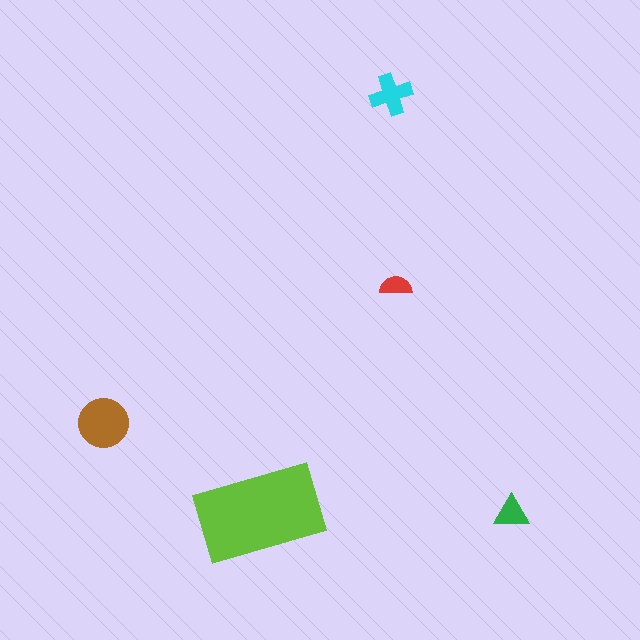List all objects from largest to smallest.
The lime rectangle, the brown circle, the cyan cross, the green triangle, the red semicircle.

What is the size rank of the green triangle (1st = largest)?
4th.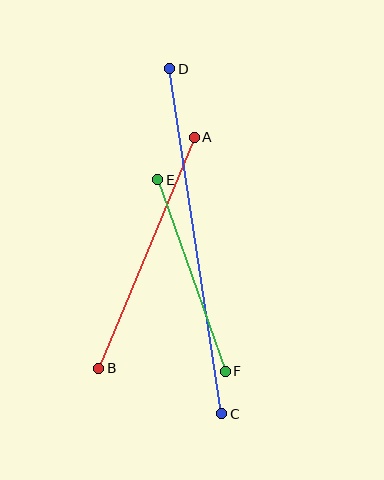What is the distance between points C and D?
The distance is approximately 349 pixels.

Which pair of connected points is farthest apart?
Points C and D are farthest apart.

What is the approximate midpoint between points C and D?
The midpoint is at approximately (196, 241) pixels.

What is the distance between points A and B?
The distance is approximately 250 pixels.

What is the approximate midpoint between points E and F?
The midpoint is at approximately (192, 276) pixels.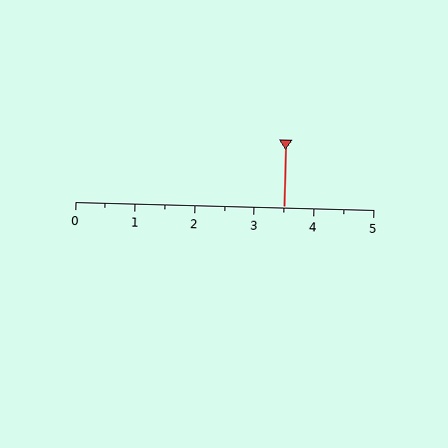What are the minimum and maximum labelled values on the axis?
The axis runs from 0 to 5.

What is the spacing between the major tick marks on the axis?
The major ticks are spaced 1 apart.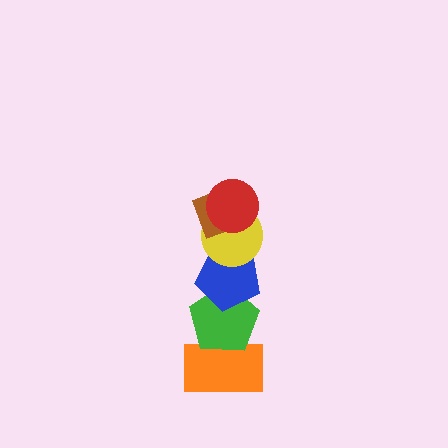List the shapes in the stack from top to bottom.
From top to bottom: the red circle, the brown diamond, the yellow circle, the blue pentagon, the green pentagon, the orange rectangle.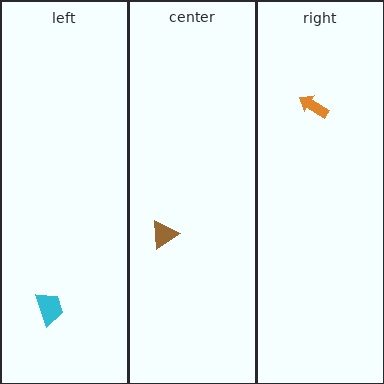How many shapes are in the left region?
1.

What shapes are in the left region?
The cyan trapezoid.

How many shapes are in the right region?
1.